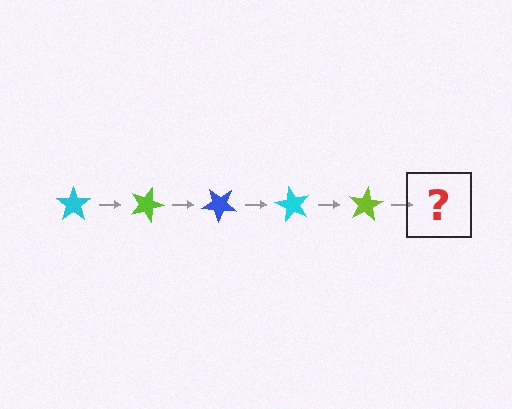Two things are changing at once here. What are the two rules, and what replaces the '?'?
The two rules are that it rotates 20 degrees each step and the color cycles through cyan, lime, and blue. The '?' should be a blue star, rotated 100 degrees from the start.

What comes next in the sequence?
The next element should be a blue star, rotated 100 degrees from the start.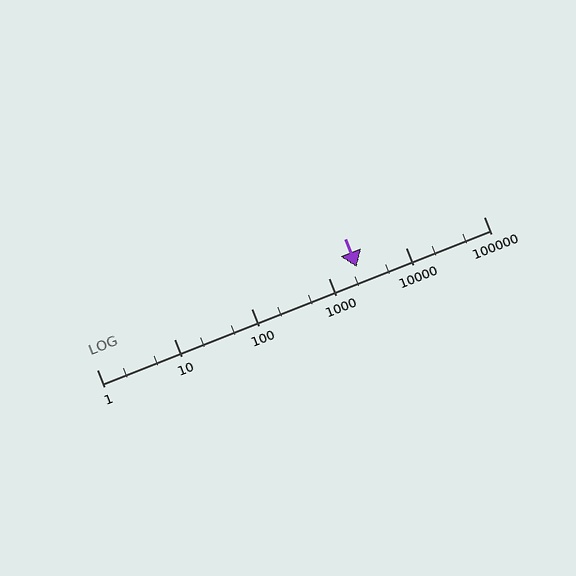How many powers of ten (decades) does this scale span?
The scale spans 5 decades, from 1 to 100000.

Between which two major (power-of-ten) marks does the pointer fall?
The pointer is between 1000 and 10000.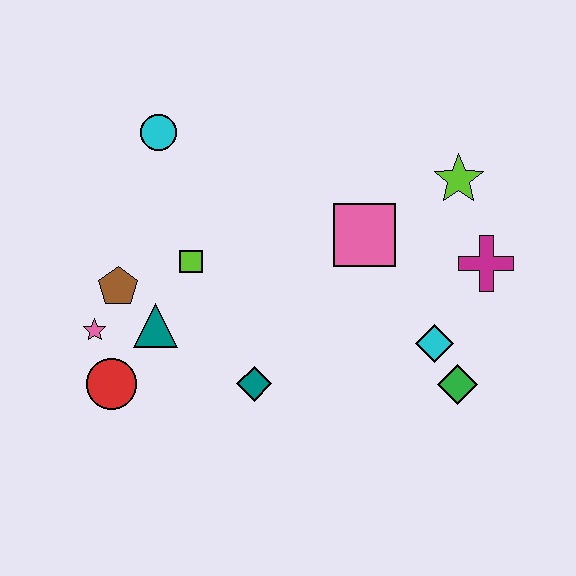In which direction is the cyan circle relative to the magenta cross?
The cyan circle is to the left of the magenta cross.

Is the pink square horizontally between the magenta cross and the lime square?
Yes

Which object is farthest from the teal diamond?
The lime star is farthest from the teal diamond.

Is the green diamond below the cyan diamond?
Yes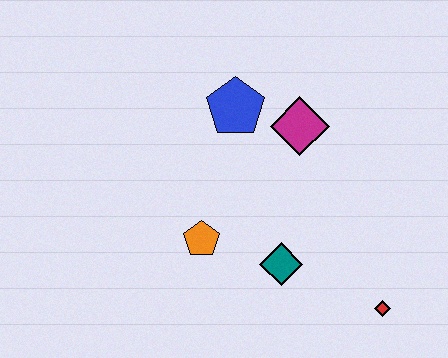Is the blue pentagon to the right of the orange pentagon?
Yes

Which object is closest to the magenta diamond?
The blue pentagon is closest to the magenta diamond.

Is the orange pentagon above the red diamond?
Yes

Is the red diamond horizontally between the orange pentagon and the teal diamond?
No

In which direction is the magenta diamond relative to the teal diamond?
The magenta diamond is above the teal diamond.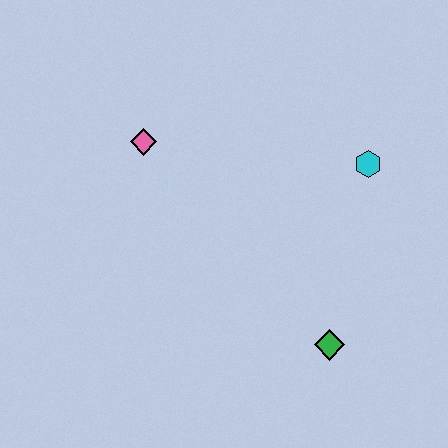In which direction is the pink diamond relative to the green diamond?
The pink diamond is above the green diamond.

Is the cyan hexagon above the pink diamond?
No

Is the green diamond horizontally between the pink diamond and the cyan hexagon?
Yes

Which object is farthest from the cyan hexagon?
The pink diamond is farthest from the cyan hexagon.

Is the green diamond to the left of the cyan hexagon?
Yes